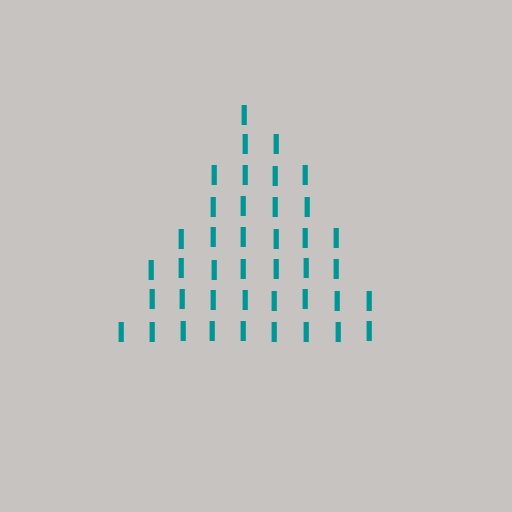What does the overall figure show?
The overall figure shows a triangle.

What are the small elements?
The small elements are letter I's.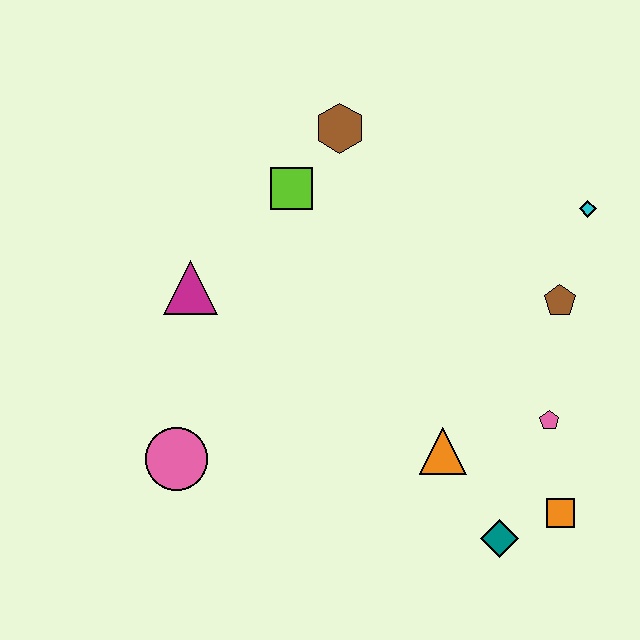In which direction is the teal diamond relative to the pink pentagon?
The teal diamond is below the pink pentagon.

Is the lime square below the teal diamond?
No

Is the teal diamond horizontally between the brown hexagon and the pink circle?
No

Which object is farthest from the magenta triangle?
The orange square is farthest from the magenta triangle.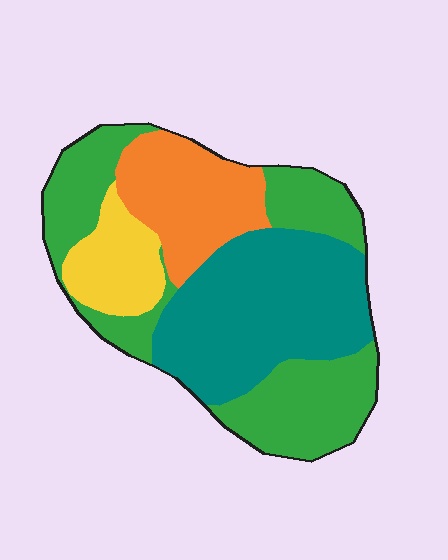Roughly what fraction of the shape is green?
Green takes up about three eighths (3/8) of the shape.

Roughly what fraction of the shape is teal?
Teal takes up between a quarter and a half of the shape.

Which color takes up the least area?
Yellow, at roughly 10%.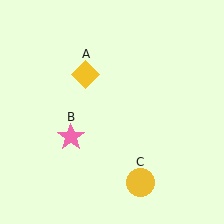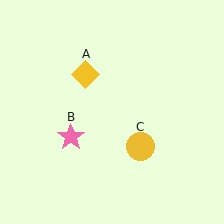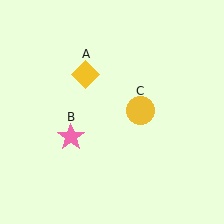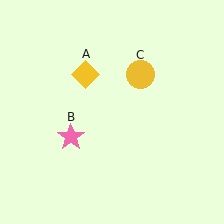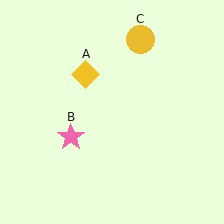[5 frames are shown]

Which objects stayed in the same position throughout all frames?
Yellow diamond (object A) and pink star (object B) remained stationary.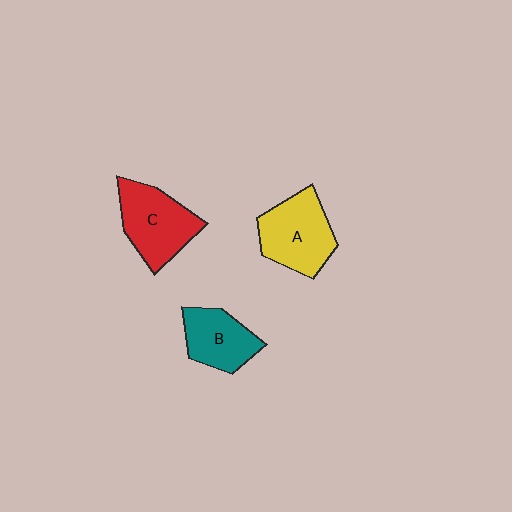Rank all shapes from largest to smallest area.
From largest to smallest: A (yellow), C (red), B (teal).